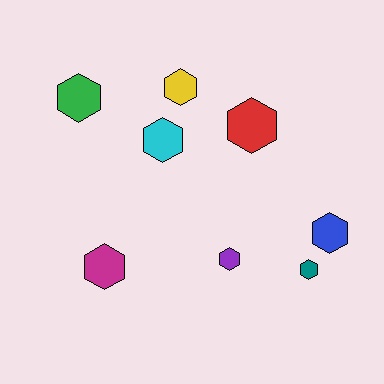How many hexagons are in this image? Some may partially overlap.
There are 8 hexagons.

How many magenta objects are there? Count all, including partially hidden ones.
There is 1 magenta object.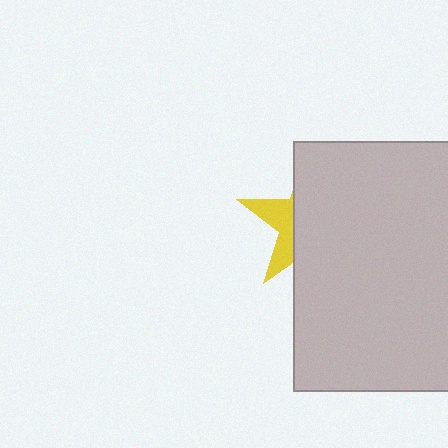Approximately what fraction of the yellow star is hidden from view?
Roughly 69% of the yellow star is hidden behind the light gray rectangle.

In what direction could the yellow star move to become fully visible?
The yellow star could move left. That would shift it out from behind the light gray rectangle entirely.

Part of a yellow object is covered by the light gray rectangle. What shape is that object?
It is a star.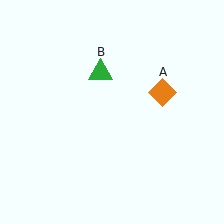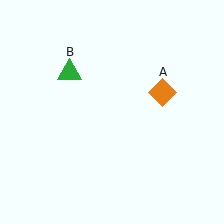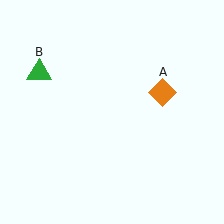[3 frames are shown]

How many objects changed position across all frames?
1 object changed position: green triangle (object B).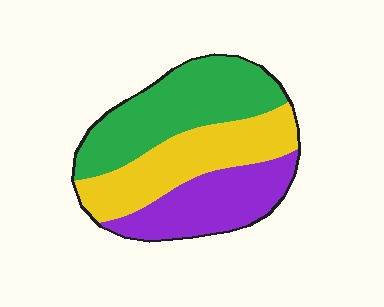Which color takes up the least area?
Purple, at roughly 30%.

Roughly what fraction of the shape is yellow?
Yellow covers about 35% of the shape.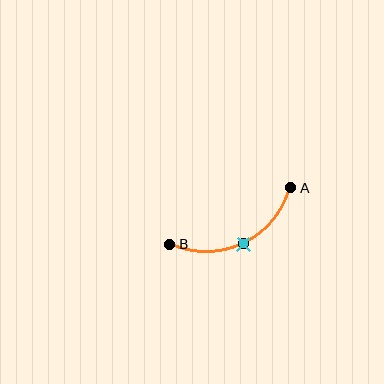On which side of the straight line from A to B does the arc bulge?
The arc bulges below the straight line connecting A and B.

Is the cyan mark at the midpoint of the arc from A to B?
Yes. The cyan mark lies on the arc at equal arc-length from both A and B — it is the arc midpoint.